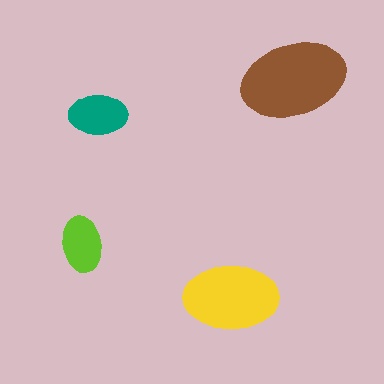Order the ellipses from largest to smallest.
the brown one, the yellow one, the teal one, the lime one.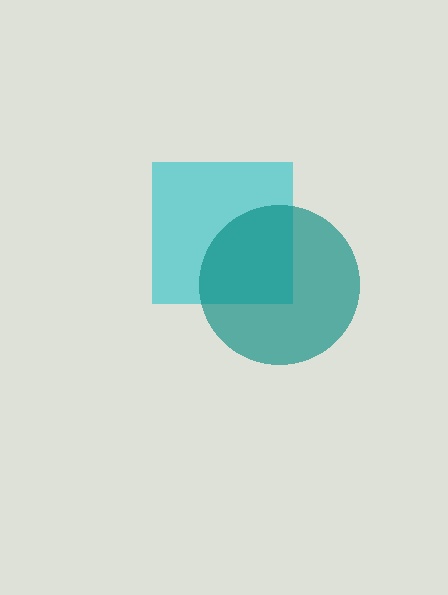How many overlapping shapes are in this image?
There are 2 overlapping shapes in the image.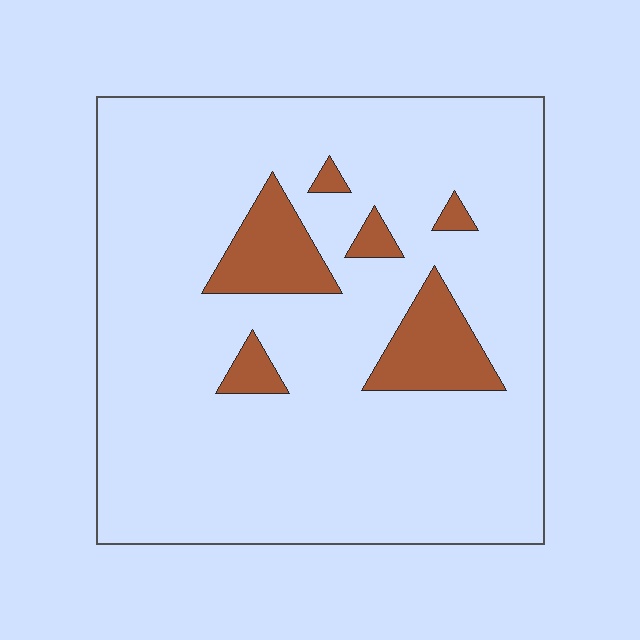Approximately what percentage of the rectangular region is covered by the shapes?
Approximately 10%.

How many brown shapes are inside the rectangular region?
6.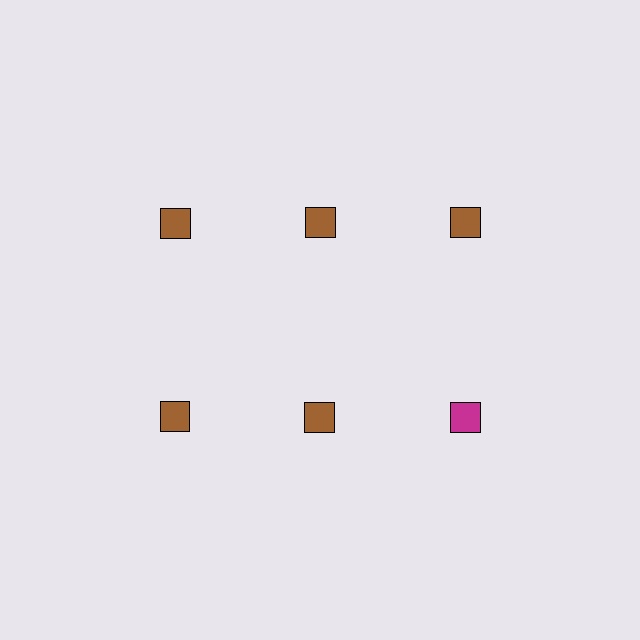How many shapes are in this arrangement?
There are 6 shapes arranged in a grid pattern.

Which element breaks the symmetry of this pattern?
The magenta square in the second row, center column breaks the symmetry. All other shapes are brown squares.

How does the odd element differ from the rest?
It has a different color: magenta instead of brown.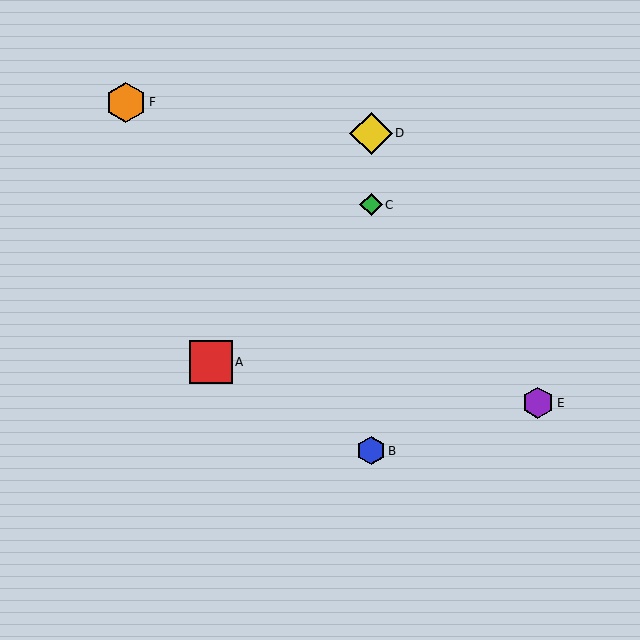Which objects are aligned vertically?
Objects B, C, D are aligned vertically.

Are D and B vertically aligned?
Yes, both are at x≈371.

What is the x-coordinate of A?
Object A is at x≈211.